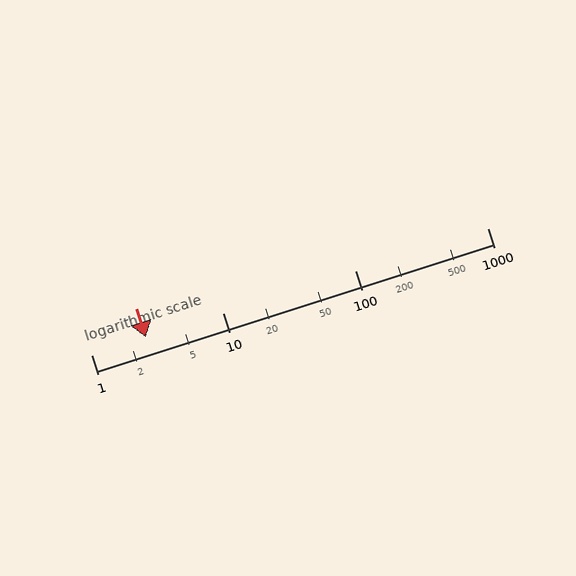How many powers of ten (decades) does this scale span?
The scale spans 3 decades, from 1 to 1000.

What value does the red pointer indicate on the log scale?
The pointer indicates approximately 2.6.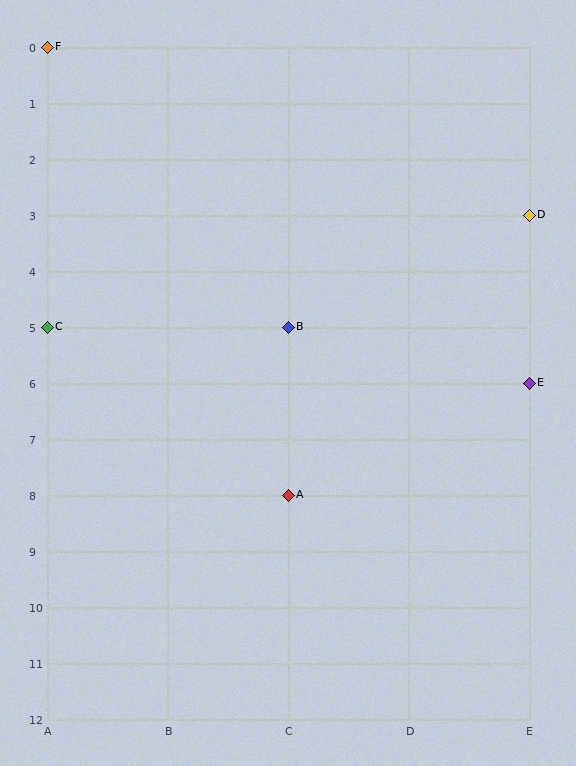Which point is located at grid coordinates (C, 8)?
Point A is at (C, 8).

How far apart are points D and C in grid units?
Points D and C are 4 columns and 2 rows apart (about 4.5 grid units diagonally).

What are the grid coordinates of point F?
Point F is at grid coordinates (A, 0).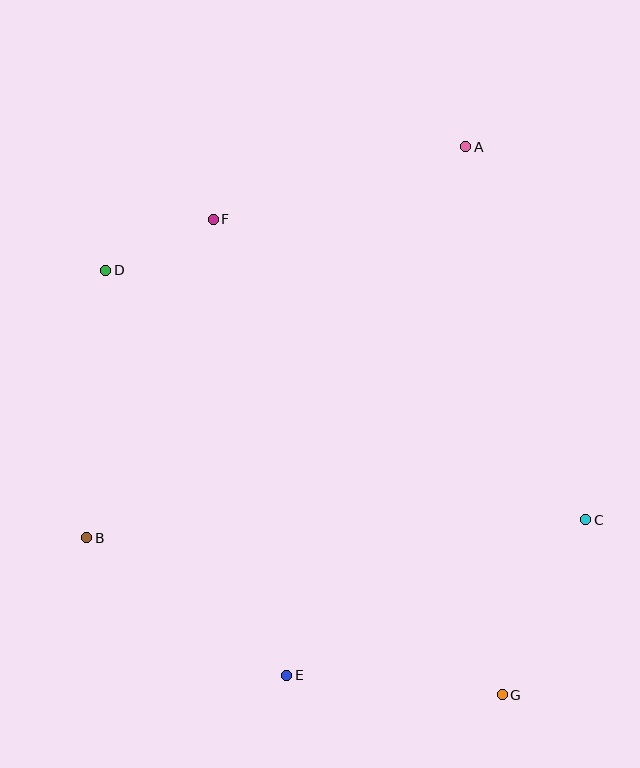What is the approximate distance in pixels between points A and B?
The distance between A and B is approximately 544 pixels.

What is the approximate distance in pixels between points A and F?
The distance between A and F is approximately 263 pixels.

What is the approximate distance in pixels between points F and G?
The distance between F and G is approximately 556 pixels.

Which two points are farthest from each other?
Points D and G are farthest from each other.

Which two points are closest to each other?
Points D and F are closest to each other.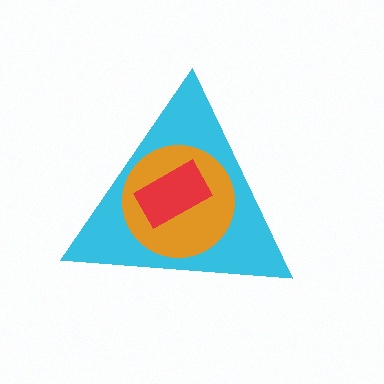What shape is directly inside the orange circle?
The red rectangle.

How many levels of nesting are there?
3.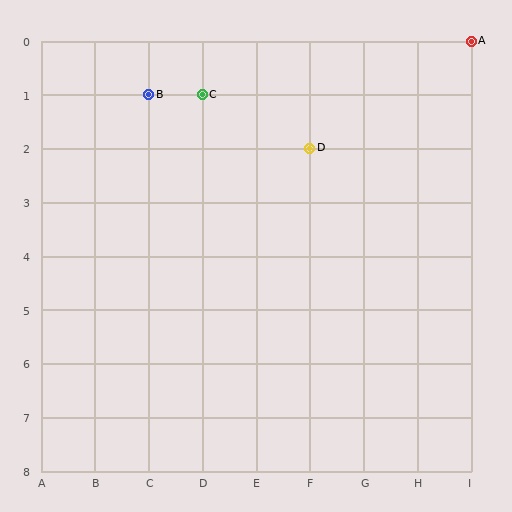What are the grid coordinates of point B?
Point B is at grid coordinates (C, 1).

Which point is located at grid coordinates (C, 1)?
Point B is at (C, 1).